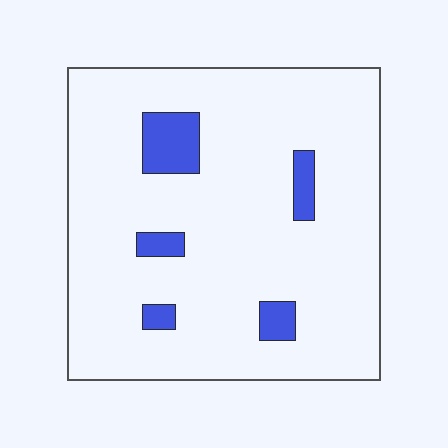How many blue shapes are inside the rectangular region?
5.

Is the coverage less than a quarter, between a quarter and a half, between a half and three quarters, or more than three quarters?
Less than a quarter.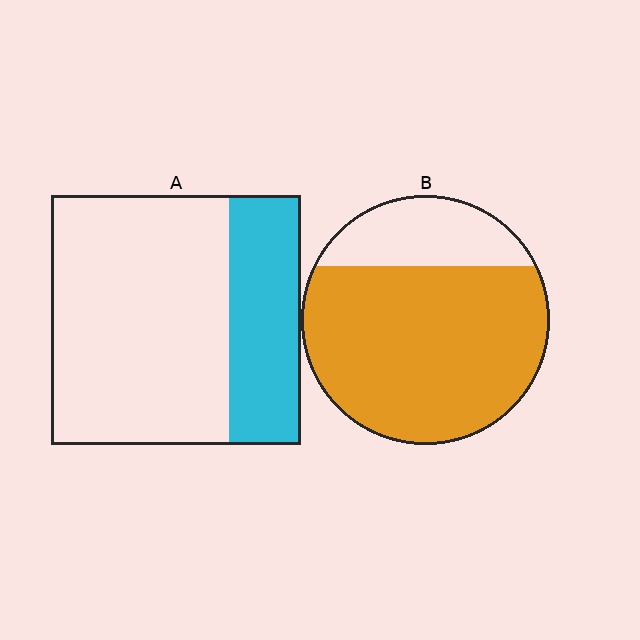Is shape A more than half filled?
No.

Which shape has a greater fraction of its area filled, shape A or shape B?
Shape B.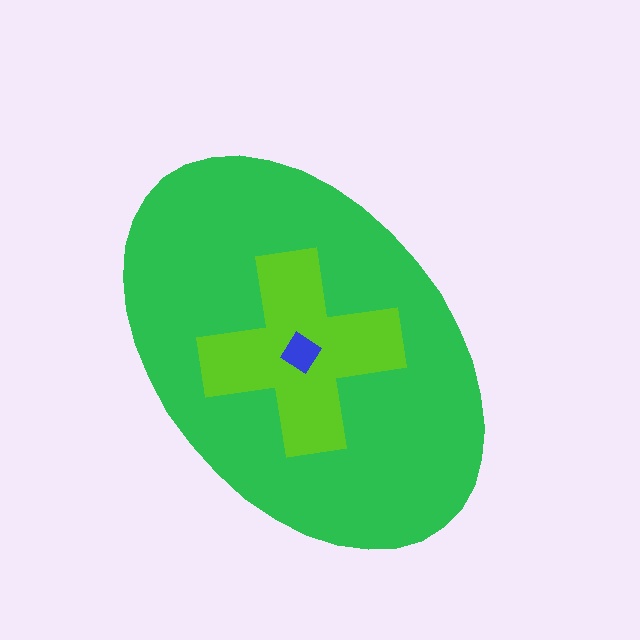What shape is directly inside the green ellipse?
The lime cross.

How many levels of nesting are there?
3.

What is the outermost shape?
The green ellipse.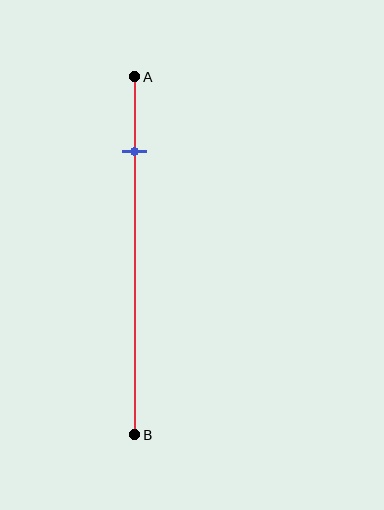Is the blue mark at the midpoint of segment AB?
No, the mark is at about 20% from A, not at the 50% midpoint.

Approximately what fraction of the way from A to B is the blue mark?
The blue mark is approximately 20% of the way from A to B.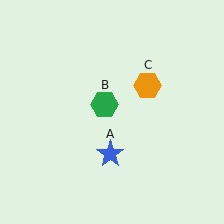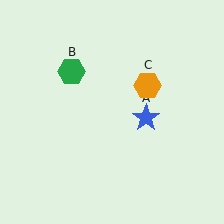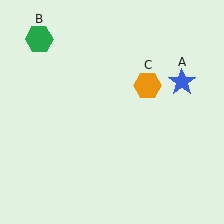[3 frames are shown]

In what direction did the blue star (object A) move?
The blue star (object A) moved up and to the right.